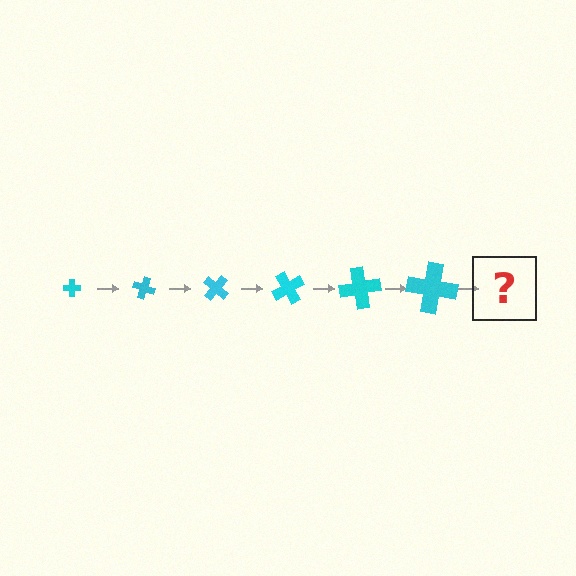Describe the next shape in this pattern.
It should be a cross, larger than the previous one and rotated 120 degrees from the start.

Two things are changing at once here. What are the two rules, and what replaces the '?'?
The two rules are that the cross grows larger each step and it rotates 20 degrees each step. The '?' should be a cross, larger than the previous one and rotated 120 degrees from the start.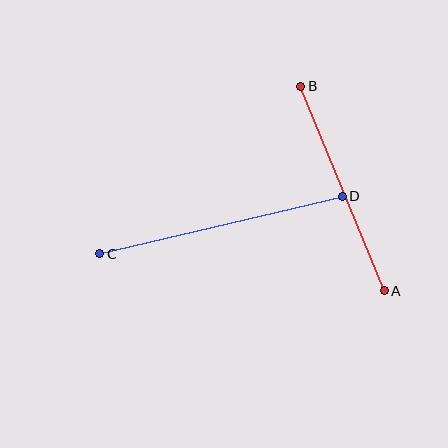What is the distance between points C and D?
The distance is approximately 249 pixels.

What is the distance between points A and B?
The distance is approximately 221 pixels.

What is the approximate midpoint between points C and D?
The midpoint is at approximately (221, 225) pixels.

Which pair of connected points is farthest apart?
Points C and D are farthest apart.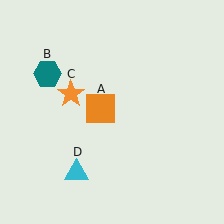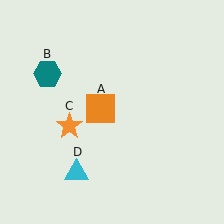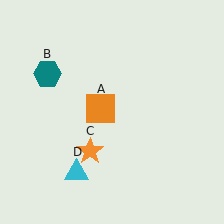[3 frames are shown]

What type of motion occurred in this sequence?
The orange star (object C) rotated counterclockwise around the center of the scene.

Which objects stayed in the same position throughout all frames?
Orange square (object A) and teal hexagon (object B) and cyan triangle (object D) remained stationary.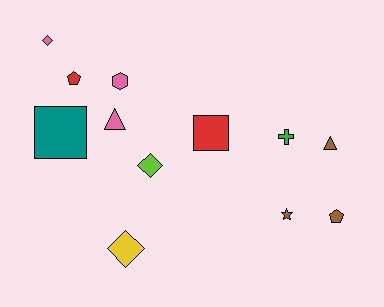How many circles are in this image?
There are no circles.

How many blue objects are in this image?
There are no blue objects.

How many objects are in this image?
There are 12 objects.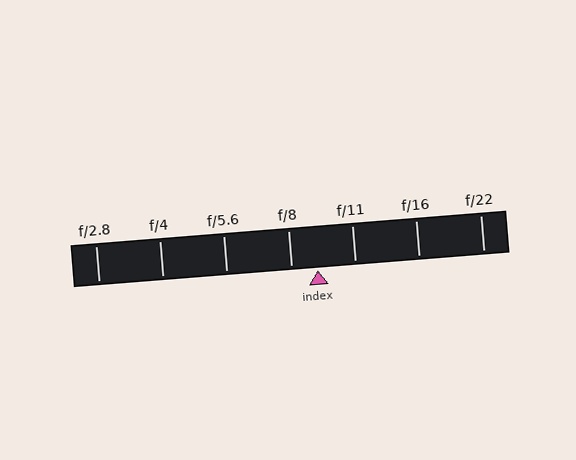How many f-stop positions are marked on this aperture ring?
There are 7 f-stop positions marked.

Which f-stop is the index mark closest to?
The index mark is closest to f/8.